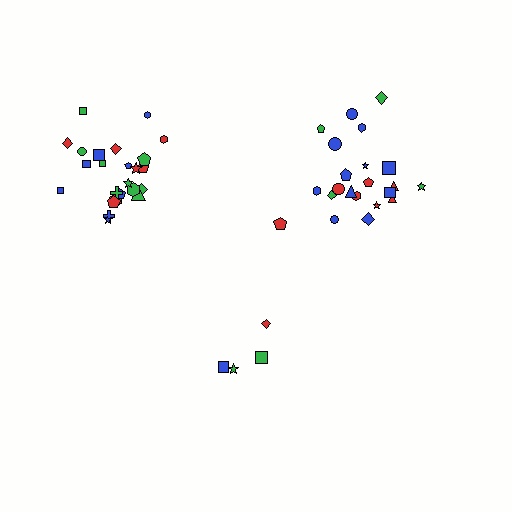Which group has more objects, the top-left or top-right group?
The top-left group.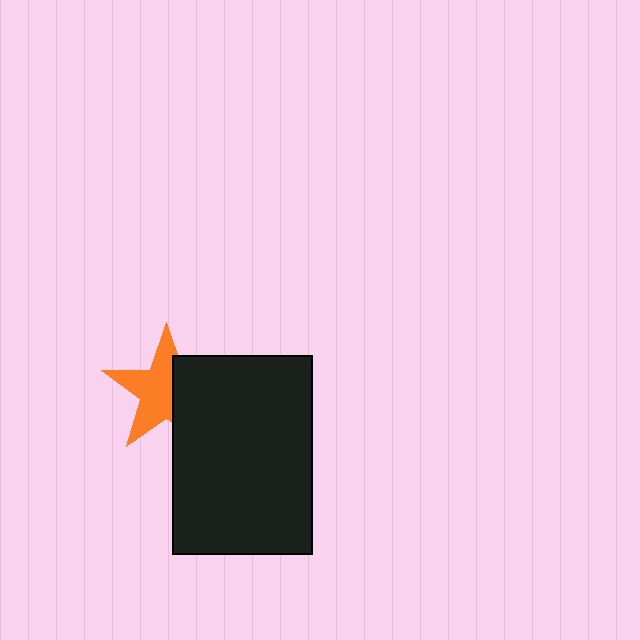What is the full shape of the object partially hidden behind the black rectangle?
The partially hidden object is an orange star.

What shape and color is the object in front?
The object in front is a black rectangle.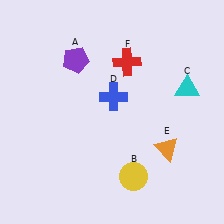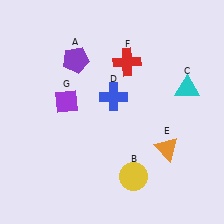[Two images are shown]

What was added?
A purple diamond (G) was added in Image 2.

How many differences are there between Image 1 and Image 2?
There is 1 difference between the two images.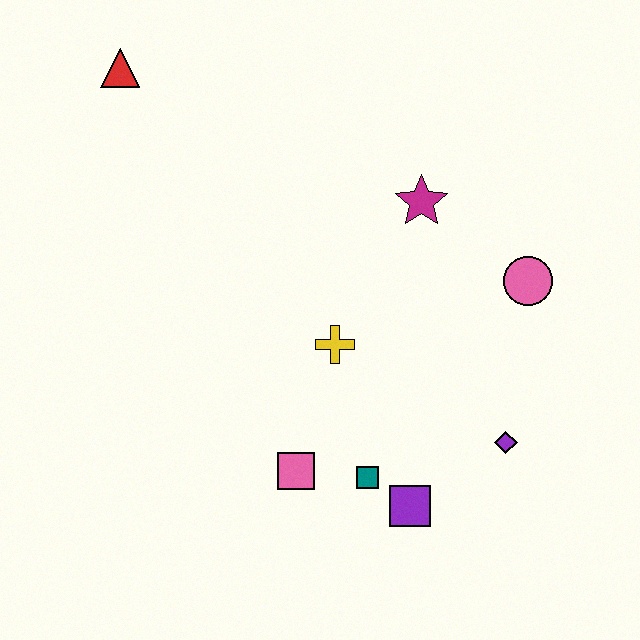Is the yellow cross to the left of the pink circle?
Yes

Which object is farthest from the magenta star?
The red triangle is farthest from the magenta star.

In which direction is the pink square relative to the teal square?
The pink square is to the left of the teal square.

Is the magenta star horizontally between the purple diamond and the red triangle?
Yes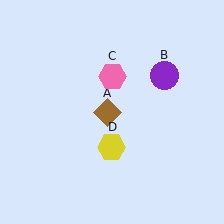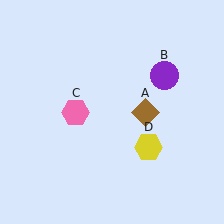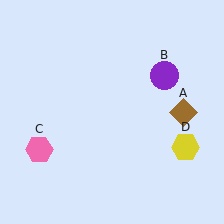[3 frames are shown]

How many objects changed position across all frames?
3 objects changed position: brown diamond (object A), pink hexagon (object C), yellow hexagon (object D).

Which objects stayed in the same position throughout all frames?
Purple circle (object B) remained stationary.